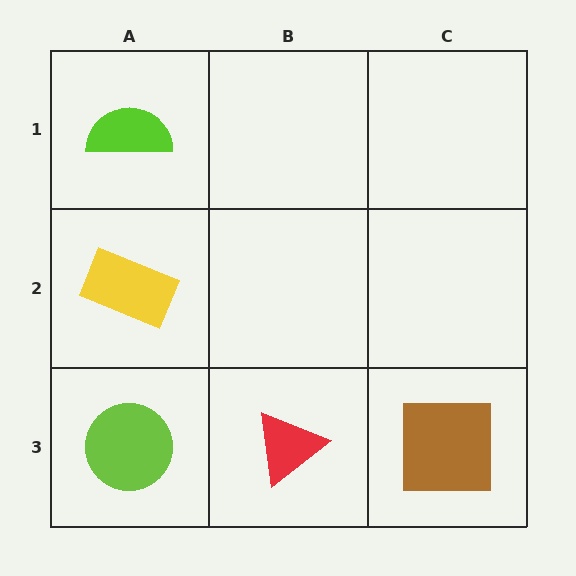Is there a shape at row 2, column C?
No, that cell is empty.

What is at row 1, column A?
A lime semicircle.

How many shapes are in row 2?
1 shape.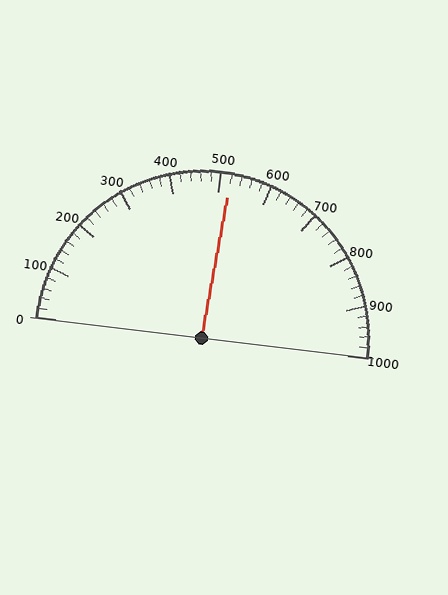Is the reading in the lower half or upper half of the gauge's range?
The reading is in the upper half of the range (0 to 1000).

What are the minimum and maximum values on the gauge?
The gauge ranges from 0 to 1000.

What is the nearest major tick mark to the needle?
The nearest major tick mark is 500.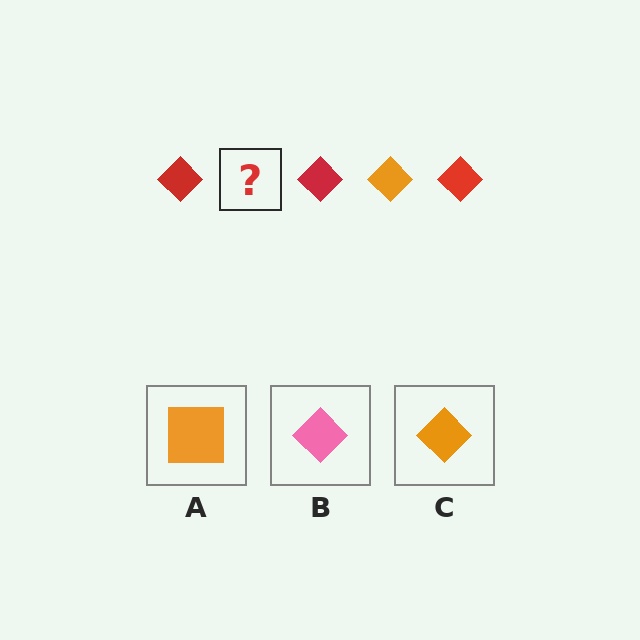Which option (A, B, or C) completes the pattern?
C.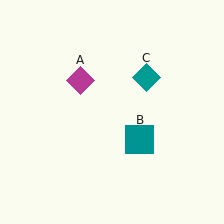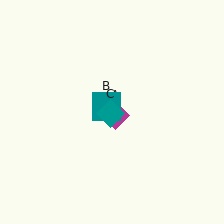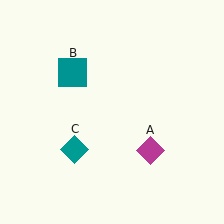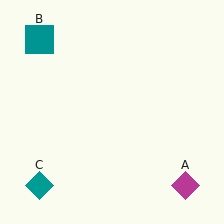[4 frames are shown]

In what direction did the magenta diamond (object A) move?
The magenta diamond (object A) moved down and to the right.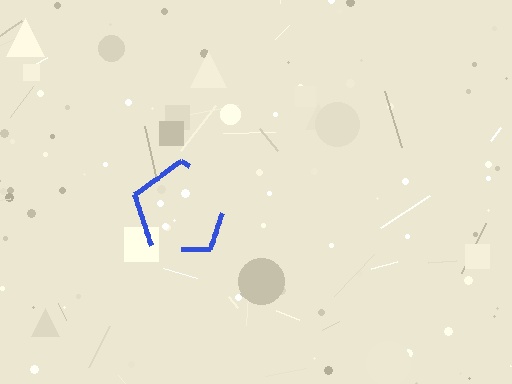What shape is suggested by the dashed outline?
The dashed outline suggests a pentagon.